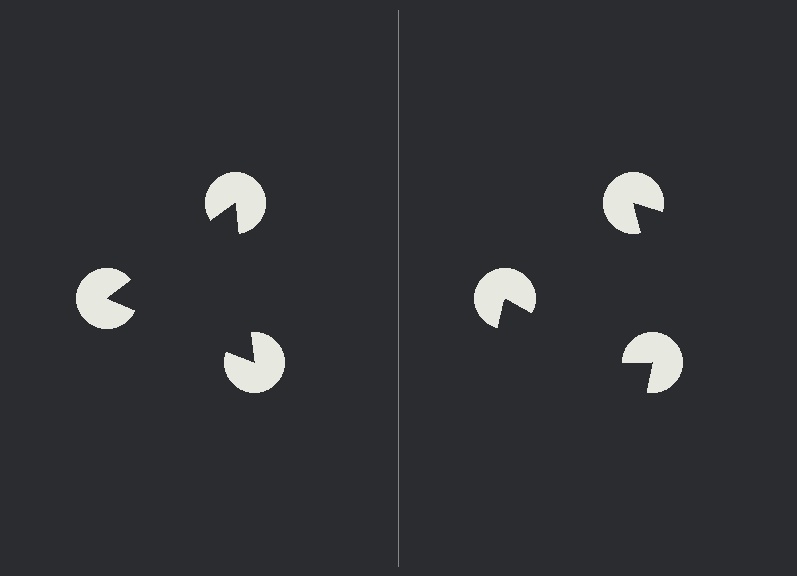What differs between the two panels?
The pac-man discs are positioned identically on both sides; only the wedge orientations differ. On the left they align to a triangle; on the right they are misaligned.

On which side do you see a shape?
An illusory triangle appears on the left side. On the right side the wedge cuts are rotated, so no coherent shape forms.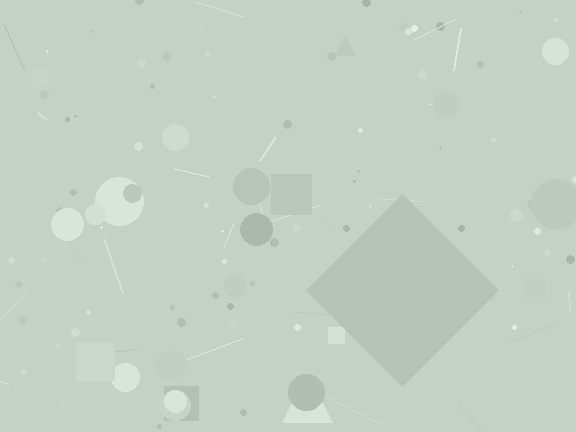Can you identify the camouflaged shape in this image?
The camouflaged shape is a diamond.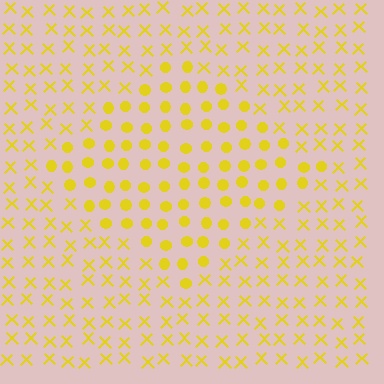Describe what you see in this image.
The image is filled with small yellow elements arranged in a uniform grid. A diamond-shaped region contains circles, while the surrounding area contains X marks. The boundary is defined purely by the change in element shape.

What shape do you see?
I see a diamond.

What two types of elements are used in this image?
The image uses circles inside the diamond region and X marks outside it.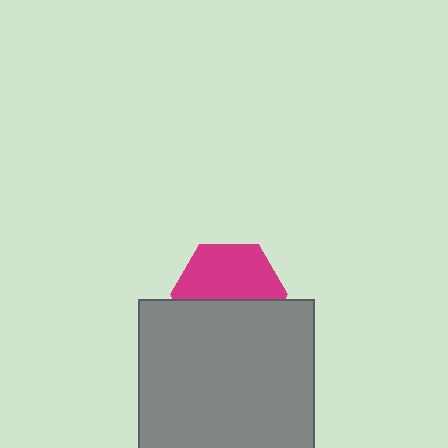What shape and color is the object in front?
The object in front is a gray square.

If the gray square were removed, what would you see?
You would see the complete magenta hexagon.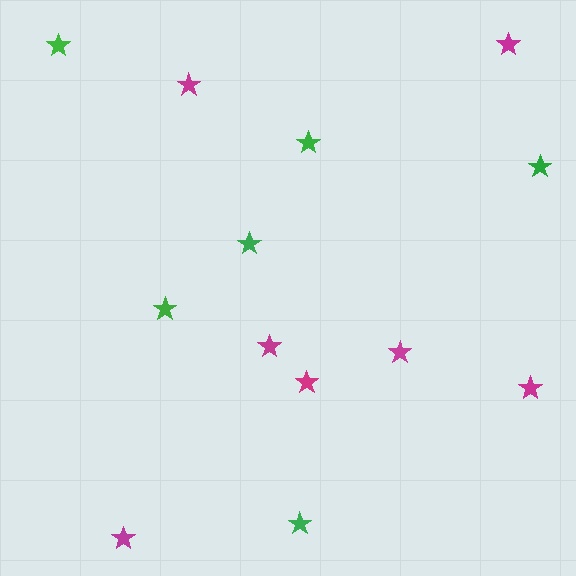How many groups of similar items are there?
There are 2 groups: one group of green stars (6) and one group of magenta stars (7).